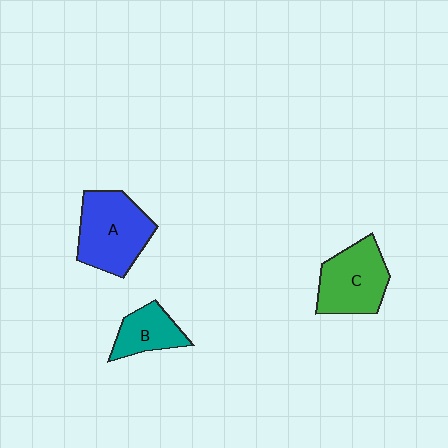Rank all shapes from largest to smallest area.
From largest to smallest: A (blue), C (green), B (teal).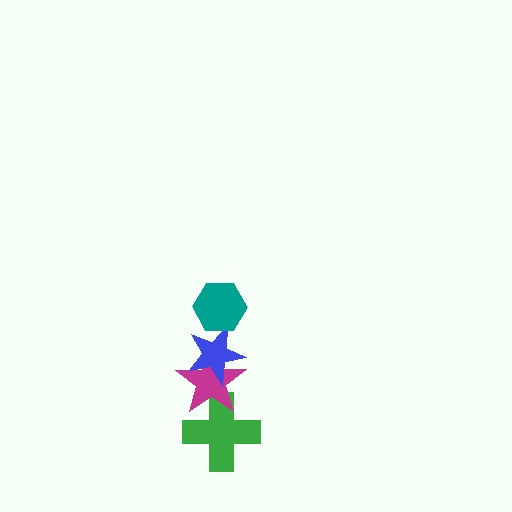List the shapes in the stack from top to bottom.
From top to bottom: the teal hexagon, the blue star, the magenta star, the green cross.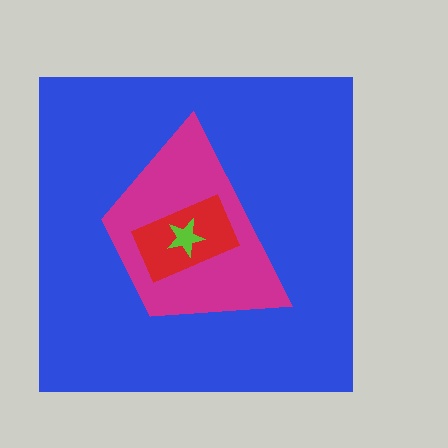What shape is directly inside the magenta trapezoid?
The red rectangle.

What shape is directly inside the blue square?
The magenta trapezoid.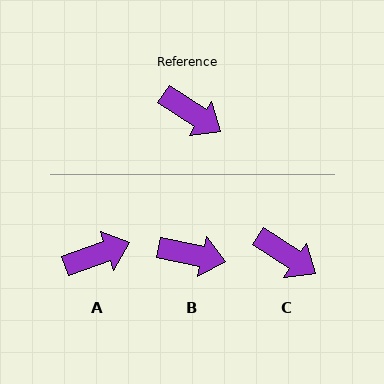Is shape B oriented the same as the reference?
No, it is off by about 21 degrees.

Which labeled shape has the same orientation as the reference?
C.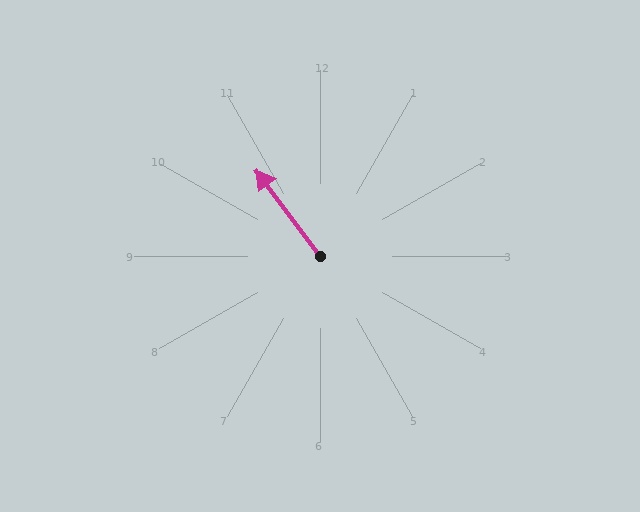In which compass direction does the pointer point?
Northwest.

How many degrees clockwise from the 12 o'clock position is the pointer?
Approximately 323 degrees.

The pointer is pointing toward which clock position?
Roughly 11 o'clock.